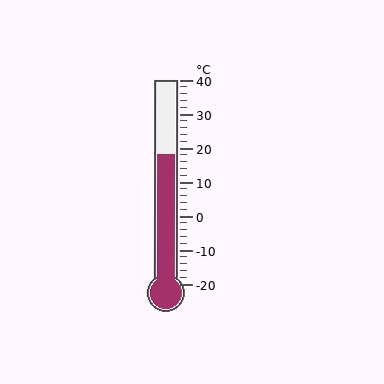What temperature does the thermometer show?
The thermometer shows approximately 18°C.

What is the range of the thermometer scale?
The thermometer scale ranges from -20°C to 40°C.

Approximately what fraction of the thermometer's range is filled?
The thermometer is filled to approximately 65% of its range.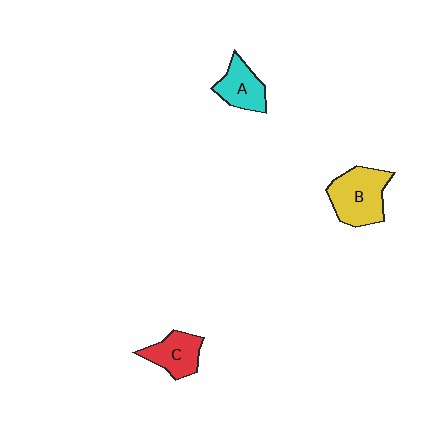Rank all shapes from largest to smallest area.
From largest to smallest: B (yellow), C (red), A (cyan).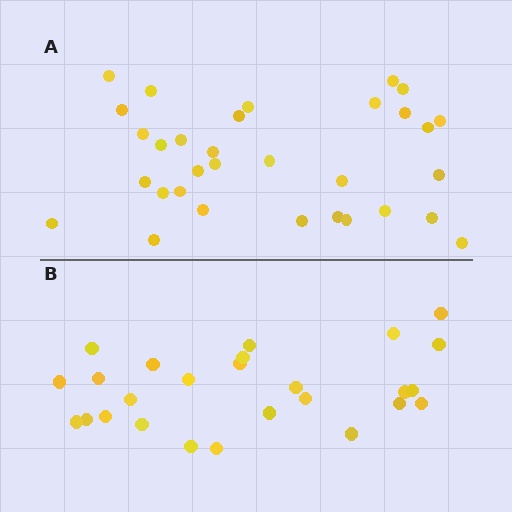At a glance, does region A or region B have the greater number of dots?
Region A (the top region) has more dots.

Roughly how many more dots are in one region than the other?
Region A has about 6 more dots than region B.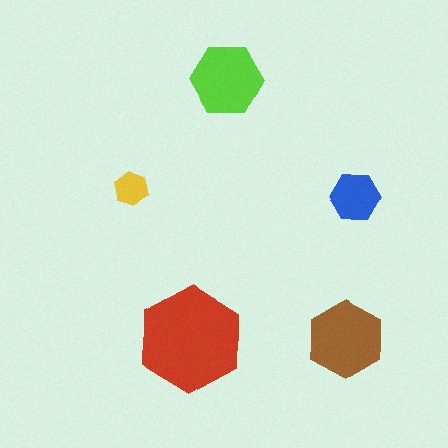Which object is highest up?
The lime hexagon is topmost.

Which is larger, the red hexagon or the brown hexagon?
The red one.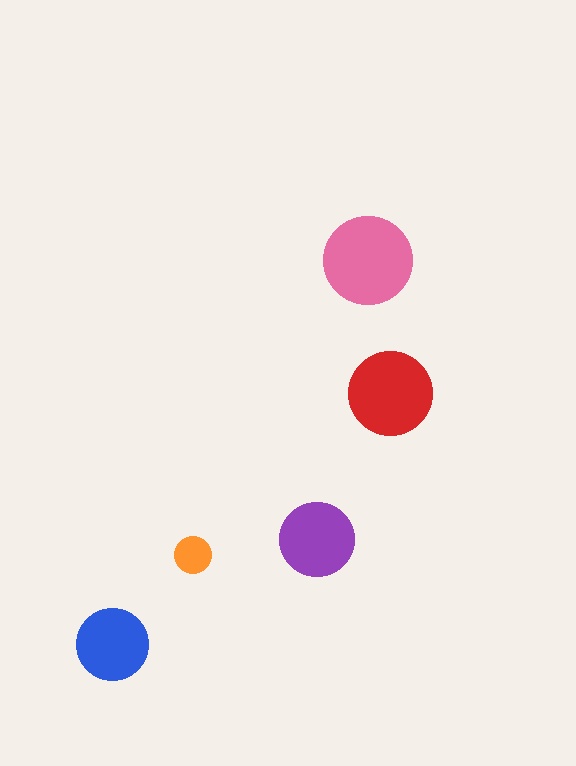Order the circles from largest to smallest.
the pink one, the red one, the purple one, the blue one, the orange one.